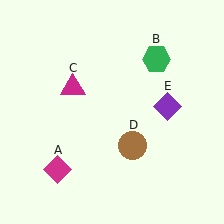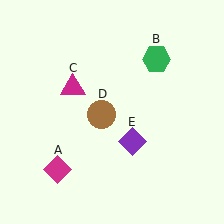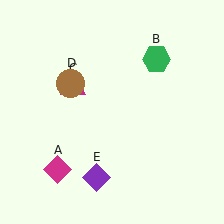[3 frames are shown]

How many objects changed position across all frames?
2 objects changed position: brown circle (object D), purple diamond (object E).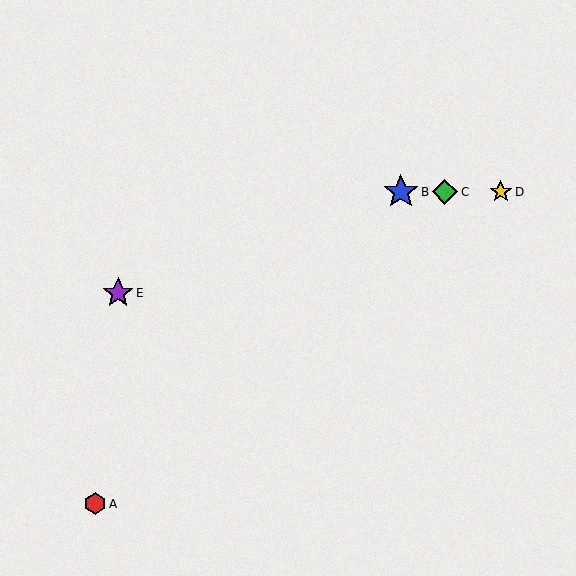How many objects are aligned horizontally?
3 objects (B, C, D) are aligned horizontally.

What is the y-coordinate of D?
Object D is at y≈192.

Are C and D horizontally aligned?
Yes, both are at y≈192.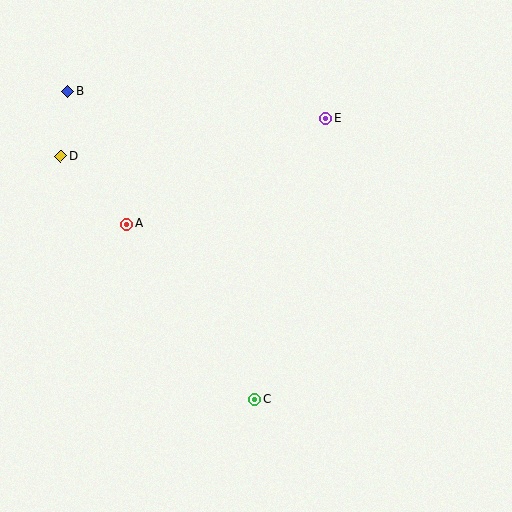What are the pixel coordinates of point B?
Point B is at (68, 91).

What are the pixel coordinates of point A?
Point A is at (127, 224).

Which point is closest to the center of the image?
Point A at (127, 224) is closest to the center.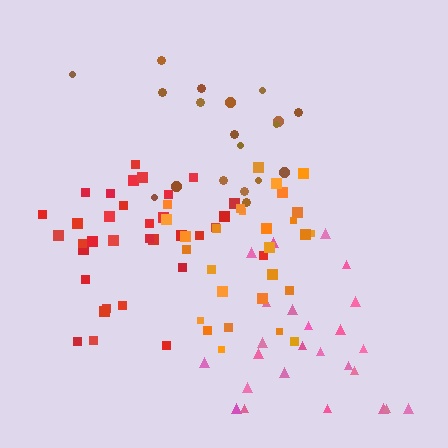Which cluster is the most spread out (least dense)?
Brown.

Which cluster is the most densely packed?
Orange.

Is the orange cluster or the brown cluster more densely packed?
Orange.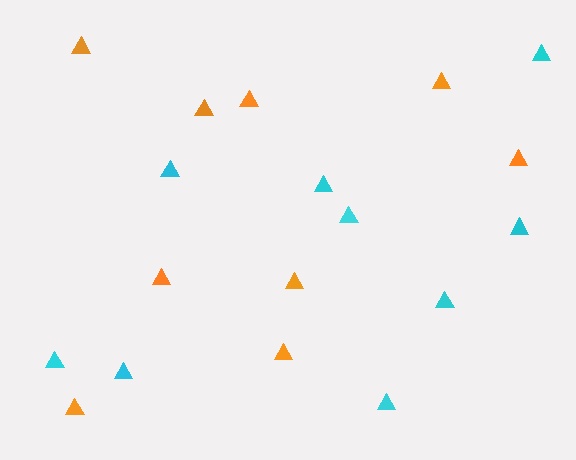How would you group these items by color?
There are 2 groups: one group of orange triangles (9) and one group of cyan triangles (9).